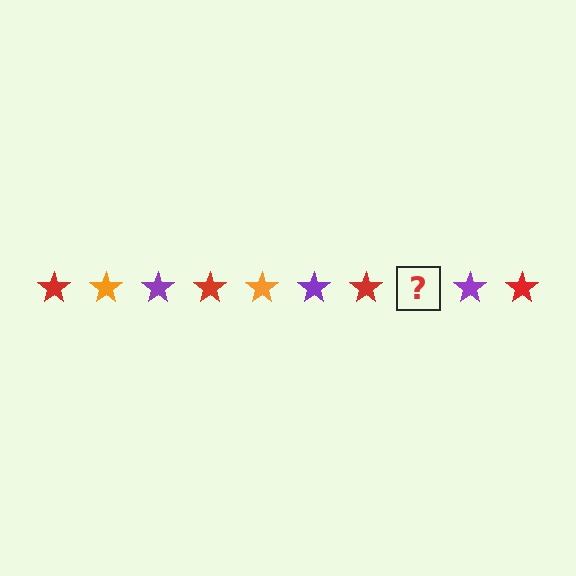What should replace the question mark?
The question mark should be replaced with an orange star.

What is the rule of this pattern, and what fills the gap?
The rule is that the pattern cycles through red, orange, purple stars. The gap should be filled with an orange star.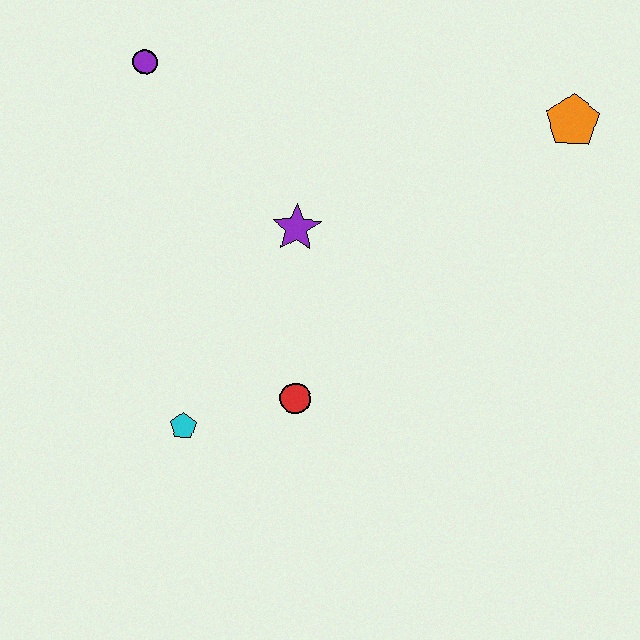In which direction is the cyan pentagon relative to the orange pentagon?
The cyan pentagon is to the left of the orange pentagon.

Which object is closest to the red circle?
The cyan pentagon is closest to the red circle.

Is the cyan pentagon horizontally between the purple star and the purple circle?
Yes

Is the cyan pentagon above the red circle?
No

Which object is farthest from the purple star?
The orange pentagon is farthest from the purple star.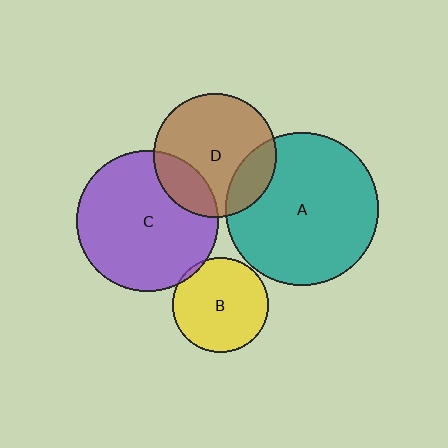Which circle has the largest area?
Circle A (teal).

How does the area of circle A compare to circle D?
Approximately 1.5 times.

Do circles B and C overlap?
Yes.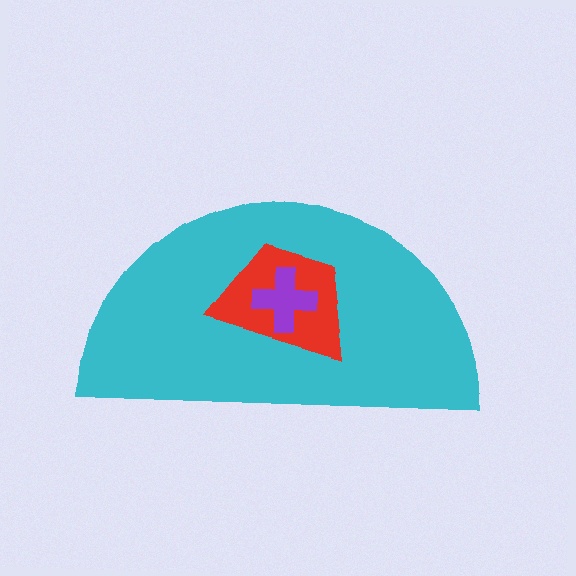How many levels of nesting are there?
3.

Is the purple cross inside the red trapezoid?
Yes.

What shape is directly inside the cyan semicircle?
The red trapezoid.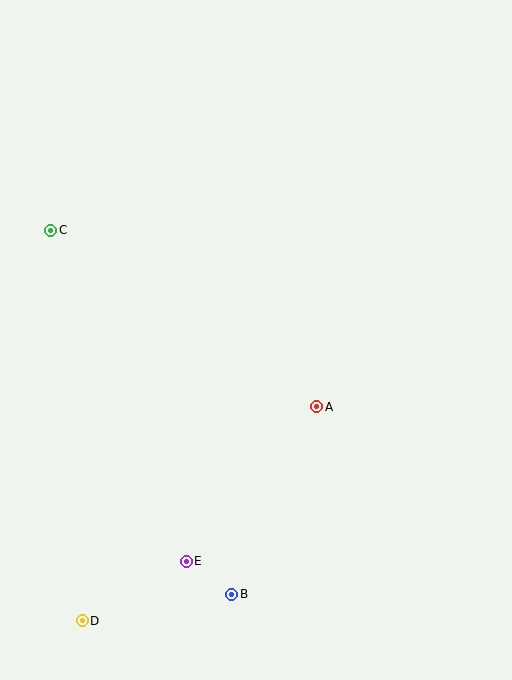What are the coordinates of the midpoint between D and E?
The midpoint between D and E is at (134, 591).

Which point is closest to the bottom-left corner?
Point D is closest to the bottom-left corner.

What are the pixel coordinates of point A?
Point A is at (317, 407).